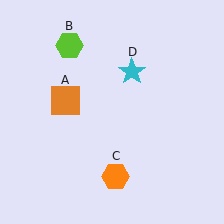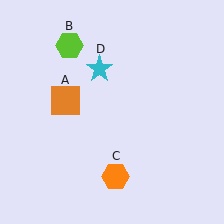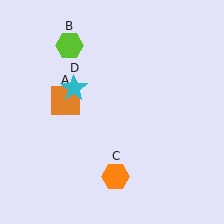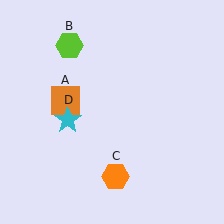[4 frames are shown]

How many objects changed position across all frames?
1 object changed position: cyan star (object D).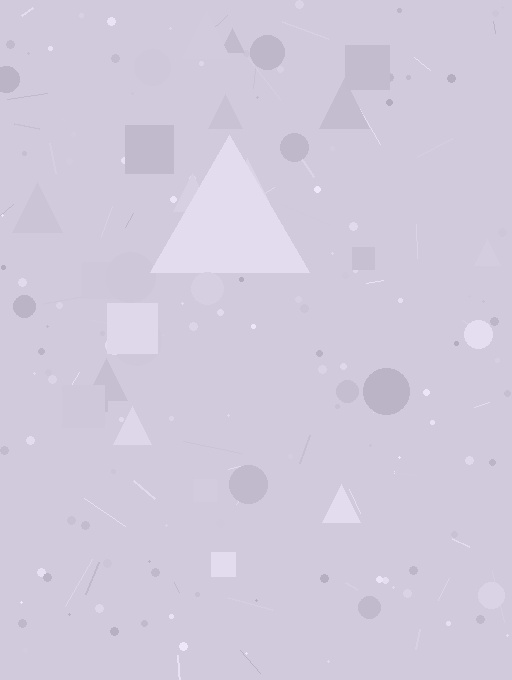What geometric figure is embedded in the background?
A triangle is embedded in the background.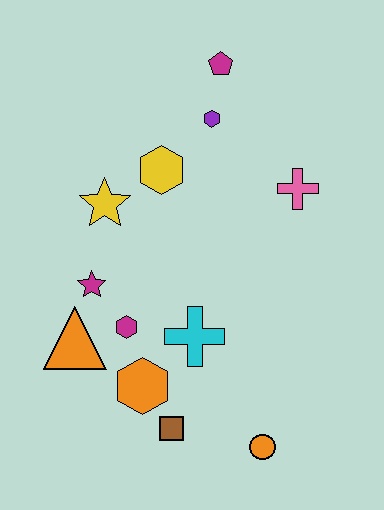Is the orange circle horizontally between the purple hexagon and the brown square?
No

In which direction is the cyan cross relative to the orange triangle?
The cyan cross is to the right of the orange triangle.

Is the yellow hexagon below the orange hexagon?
No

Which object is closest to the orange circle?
The brown square is closest to the orange circle.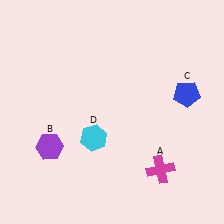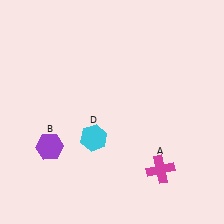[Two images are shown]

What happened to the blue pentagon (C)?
The blue pentagon (C) was removed in Image 2. It was in the top-right area of Image 1.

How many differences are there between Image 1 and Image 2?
There is 1 difference between the two images.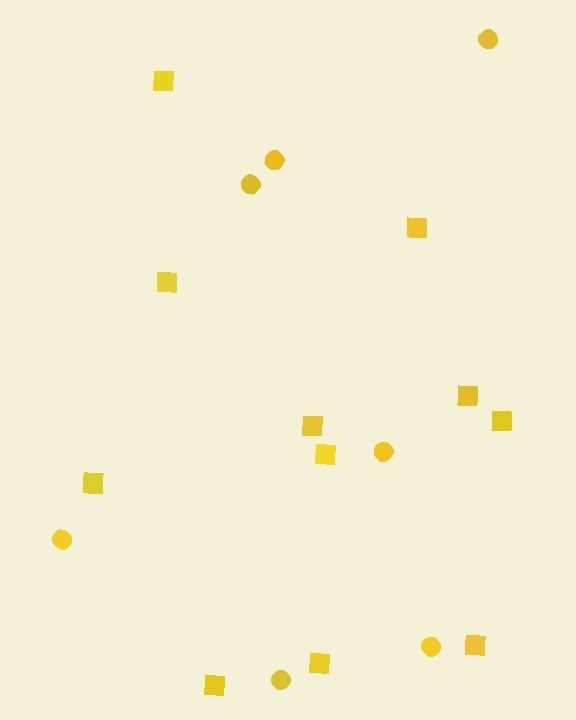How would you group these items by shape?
There are 2 groups: one group of circles (7) and one group of squares (11).